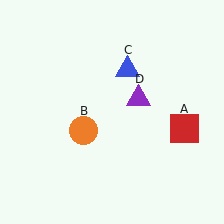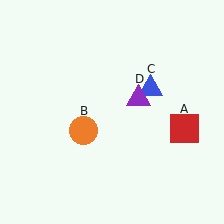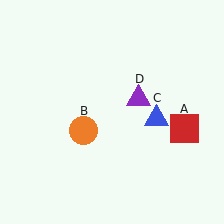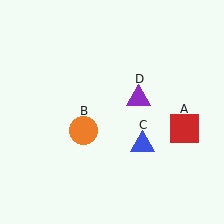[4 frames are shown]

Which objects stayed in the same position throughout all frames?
Red square (object A) and orange circle (object B) and purple triangle (object D) remained stationary.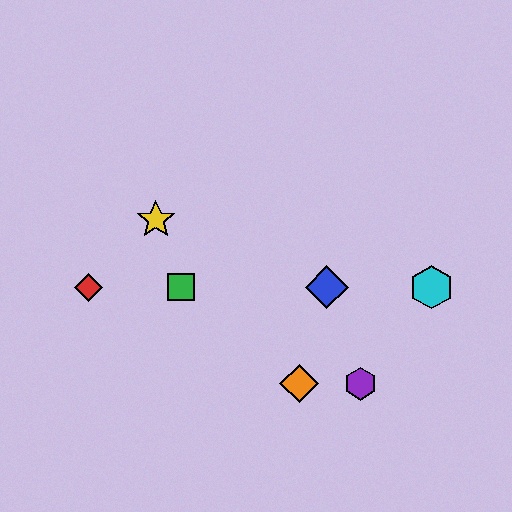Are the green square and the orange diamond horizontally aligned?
No, the green square is at y≈287 and the orange diamond is at y≈383.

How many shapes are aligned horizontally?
4 shapes (the red diamond, the blue diamond, the green square, the cyan hexagon) are aligned horizontally.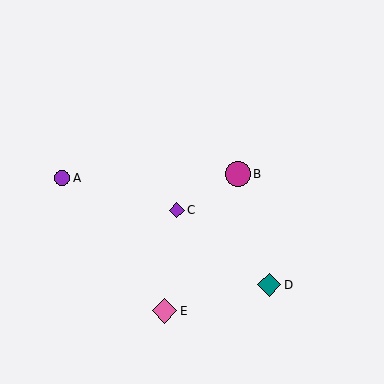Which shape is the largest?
The magenta circle (labeled B) is the largest.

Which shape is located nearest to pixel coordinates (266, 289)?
The teal diamond (labeled D) at (269, 285) is nearest to that location.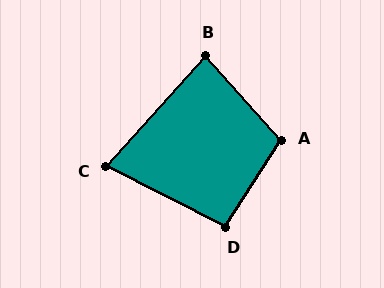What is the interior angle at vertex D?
Approximately 96 degrees (obtuse).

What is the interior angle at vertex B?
Approximately 84 degrees (acute).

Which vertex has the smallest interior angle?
C, at approximately 75 degrees.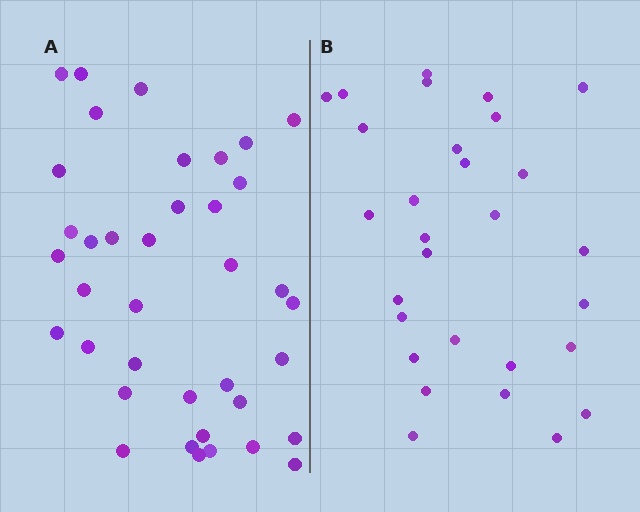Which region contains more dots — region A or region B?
Region A (the left region) has more dots.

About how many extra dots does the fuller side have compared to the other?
Region A has roughly 8 or so more dots than region B.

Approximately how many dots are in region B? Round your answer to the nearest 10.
About 30 dots. (The exact count is 29, which rounds to 30.)